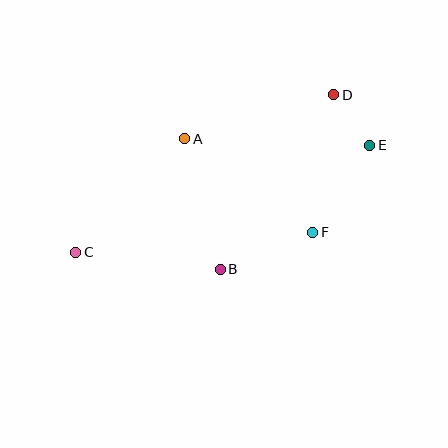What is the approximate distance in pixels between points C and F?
The distance between C and F is approximately 238 pixels.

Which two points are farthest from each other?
Points C and E are farthest from each other.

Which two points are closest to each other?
Points D and E are closest to each other.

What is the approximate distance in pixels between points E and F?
The distance between E and F is approximately 104 pixels.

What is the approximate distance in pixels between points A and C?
The distance between A and C is approximately 157 pixels.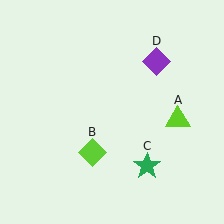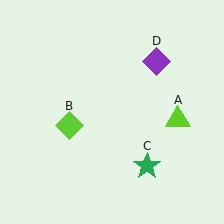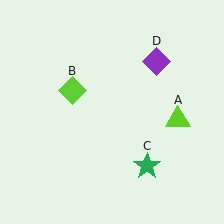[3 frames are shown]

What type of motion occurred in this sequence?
The lime diamond (object B) rotated clockwise around the center of the scene.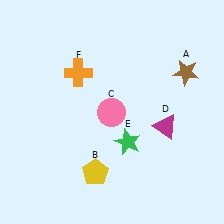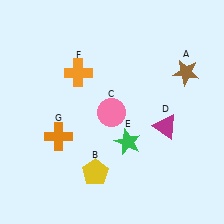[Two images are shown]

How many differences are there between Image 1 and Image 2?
There is 1 difference between the two images.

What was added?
An orange cross (G) was added in Image 2.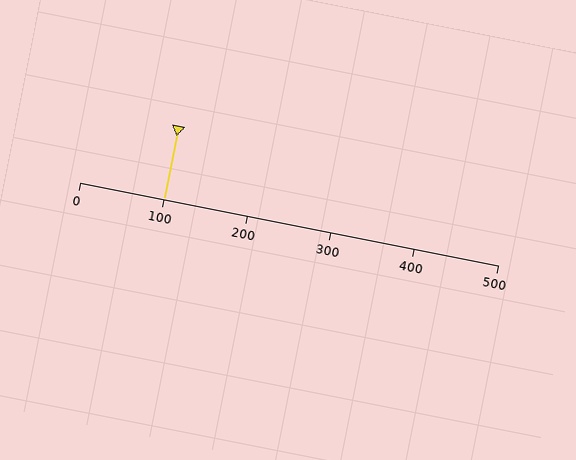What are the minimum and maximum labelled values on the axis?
The axis runs from 0 to 500.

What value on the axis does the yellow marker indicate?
The marker indicates approximately 100.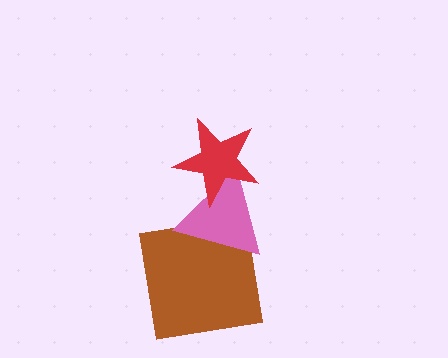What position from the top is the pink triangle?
The pink triangle is 2nd from the top.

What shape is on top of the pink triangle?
The red star is on top of the pink triangle.